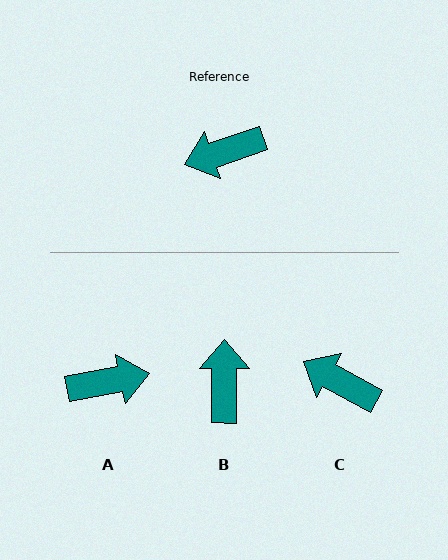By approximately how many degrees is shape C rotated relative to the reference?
Approximately 47 degrees clockwise.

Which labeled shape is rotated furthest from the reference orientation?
A, about 172 degrees away.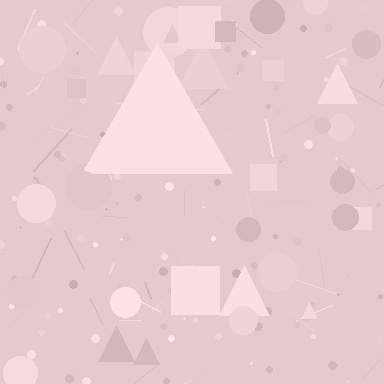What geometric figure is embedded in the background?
A triangle is embedded in the background.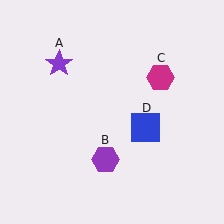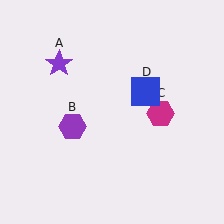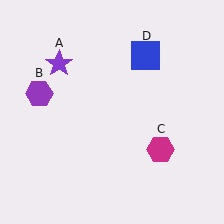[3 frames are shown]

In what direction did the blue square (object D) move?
The blue square (object D) moved up.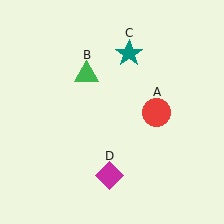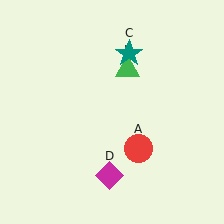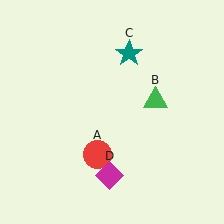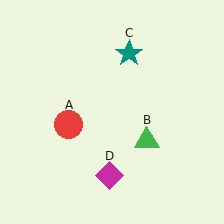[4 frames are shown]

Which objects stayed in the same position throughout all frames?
Teal star (object C) and magenta diamond (object D) remained stationary.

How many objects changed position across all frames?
2 objects changed position: red circle (object A), green triangle (object B).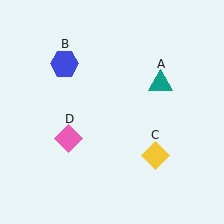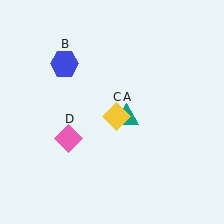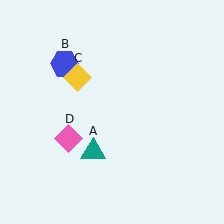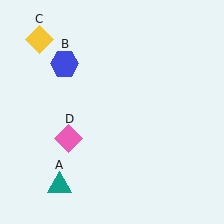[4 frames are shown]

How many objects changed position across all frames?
2 objects changed position: teal triangle (object A), yellow diamond (object C).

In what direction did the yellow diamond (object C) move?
The yellow diamond (object C) moved up and to the left.